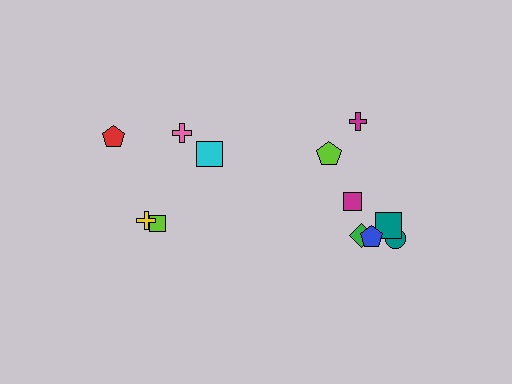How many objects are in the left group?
There are 5 objects.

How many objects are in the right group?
There are 8 objects.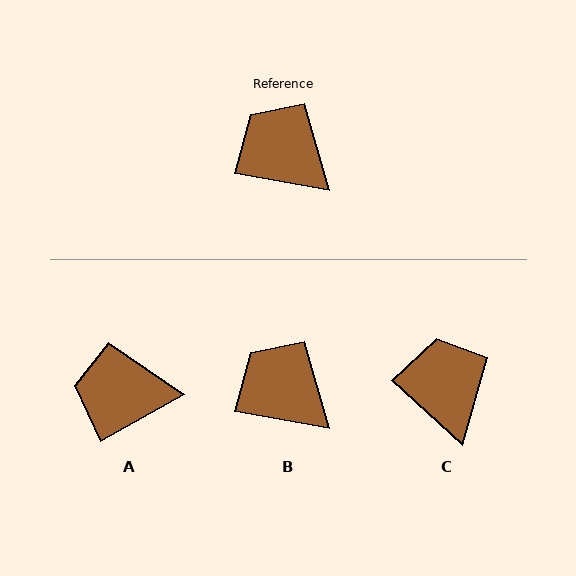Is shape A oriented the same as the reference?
No, it is off by about 40 degrees.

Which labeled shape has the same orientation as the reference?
B.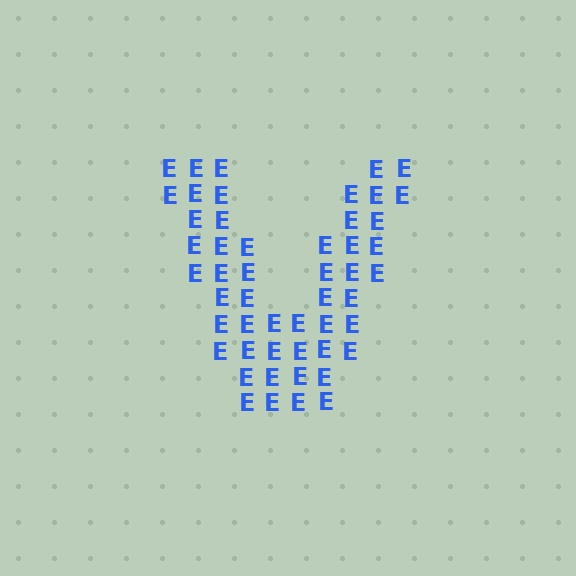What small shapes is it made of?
It is made of small letter E's.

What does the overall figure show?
The overall figure shows the letter V.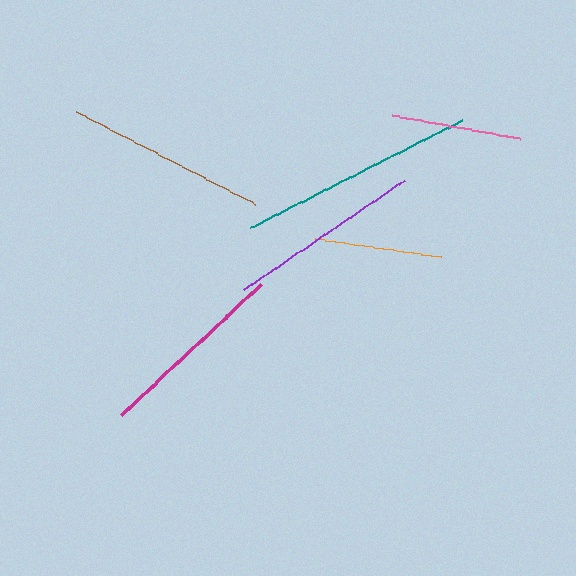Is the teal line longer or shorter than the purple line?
The teal line is longer than the purple line.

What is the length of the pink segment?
The pink segment is approximately 131 pixels long.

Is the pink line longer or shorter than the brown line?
The brown line is longer than the pink line.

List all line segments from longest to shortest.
From longest to shortest: teal, brown, purple, magenta, pink, orange.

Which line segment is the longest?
The teal line is the longest at approximately 237 pixels.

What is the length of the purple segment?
The purple segment is approximately 195 pixels long.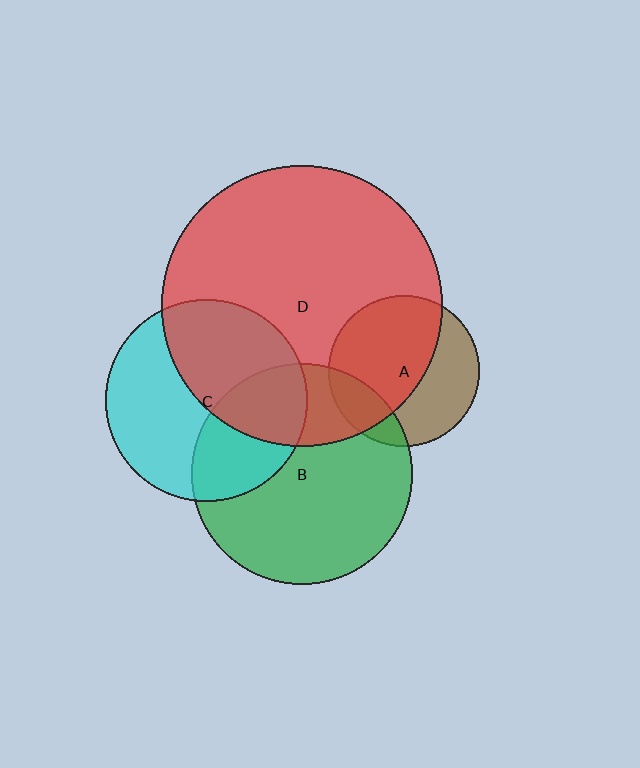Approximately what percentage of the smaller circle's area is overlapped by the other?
Approximately 20%.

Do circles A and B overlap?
Yes.